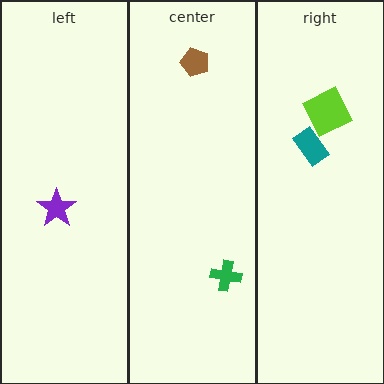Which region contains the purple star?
The left region.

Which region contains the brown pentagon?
The center region.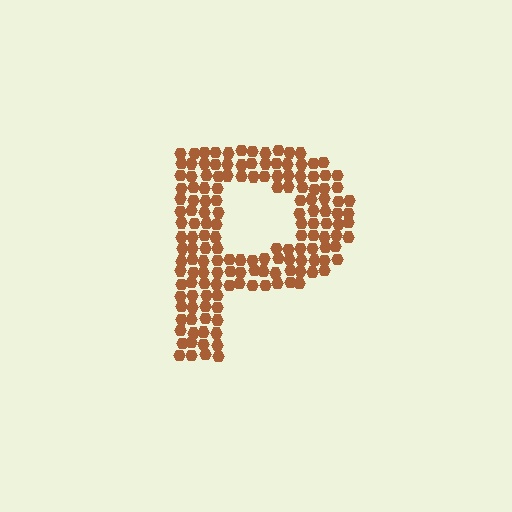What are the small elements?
The small elements are hexagons.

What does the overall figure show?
The overall figure shows the letter P.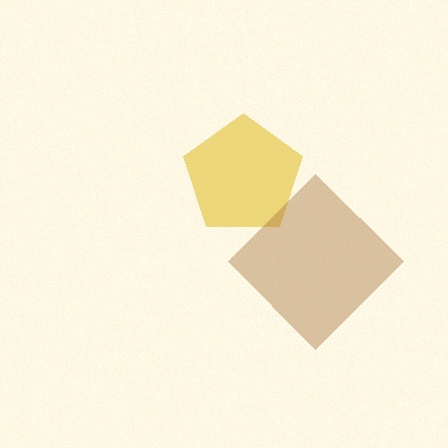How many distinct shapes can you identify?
There are 2 distinct shapes: a yellow pentagon, a brown diamond.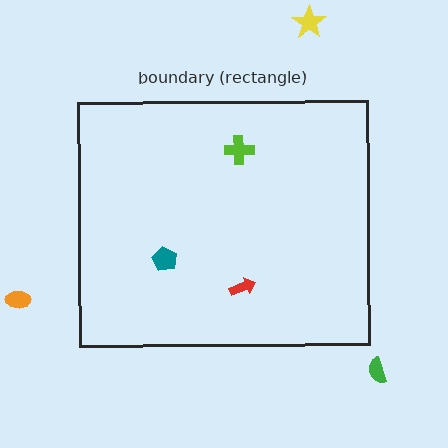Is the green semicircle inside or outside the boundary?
Outside.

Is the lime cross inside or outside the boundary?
Inside.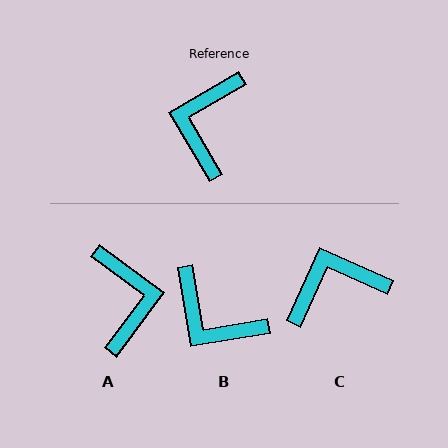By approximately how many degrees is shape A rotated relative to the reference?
Approximately 157 degrees clockwise.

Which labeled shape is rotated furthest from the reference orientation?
A, about 157 degrees away.